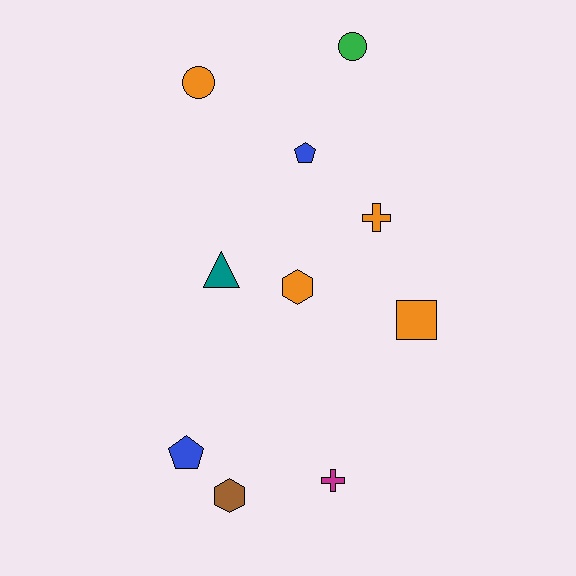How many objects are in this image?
There are 10 objects.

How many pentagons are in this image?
There are 2 pentagons.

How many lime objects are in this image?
There are no lime objects.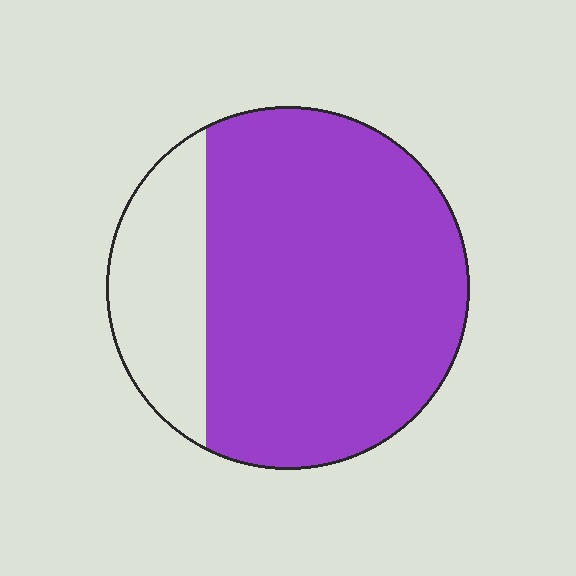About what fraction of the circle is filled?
About four fifths (4/5).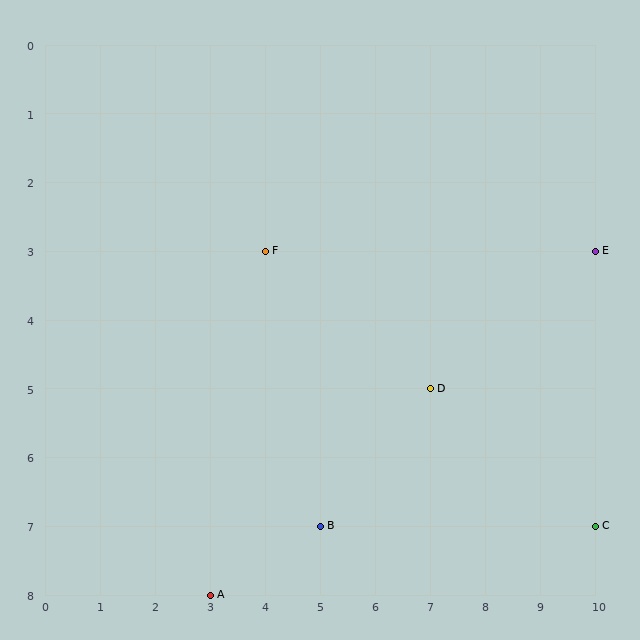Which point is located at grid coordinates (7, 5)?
Point D is at (7, 5).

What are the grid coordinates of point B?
Point B is at grid coordinates (5, 7).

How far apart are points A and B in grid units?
Points A and B are 2 columns and 1 row apart (about 2.2 grid units diagonally).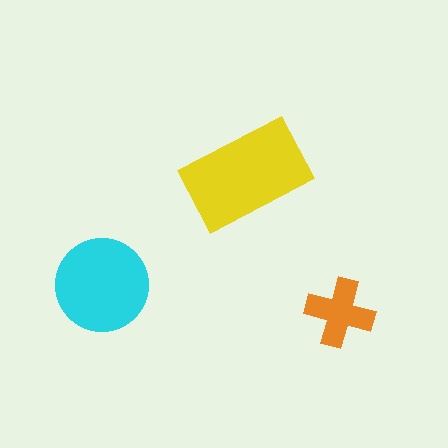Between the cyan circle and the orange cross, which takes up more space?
The cyan circle.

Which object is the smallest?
The orange cross.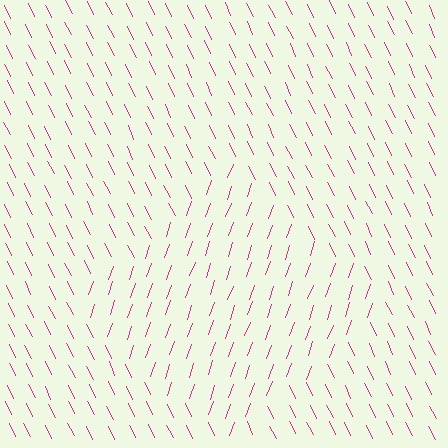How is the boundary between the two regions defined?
The boundary is defined purely by a change in line orientation (approximately 45 degrees difference). All lines are the same color and thickness.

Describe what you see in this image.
The image is filled with small magenta line segments. A diamond region in the image has lines oriented differently from the surrounding lines, creating a visible texture boundary.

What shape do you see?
I see a diamond.